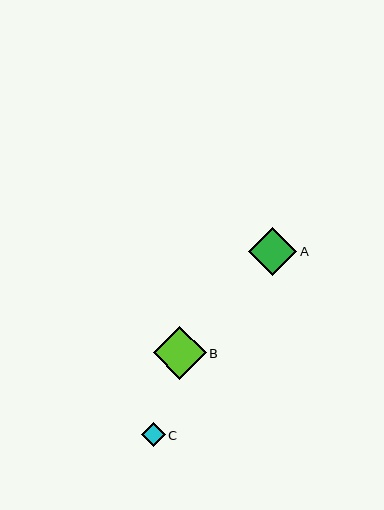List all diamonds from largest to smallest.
From largest to smallest: B, A, C.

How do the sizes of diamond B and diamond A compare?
Diamond B and diamond A are approximately the same size.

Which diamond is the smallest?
Diamond C is the smallest with a size of approximately 24 pixels.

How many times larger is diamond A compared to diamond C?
Diamond A is approximately 2.0 times the size of diamond C.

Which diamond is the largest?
Diamond B is the largest with a size of approximately 53 pixels.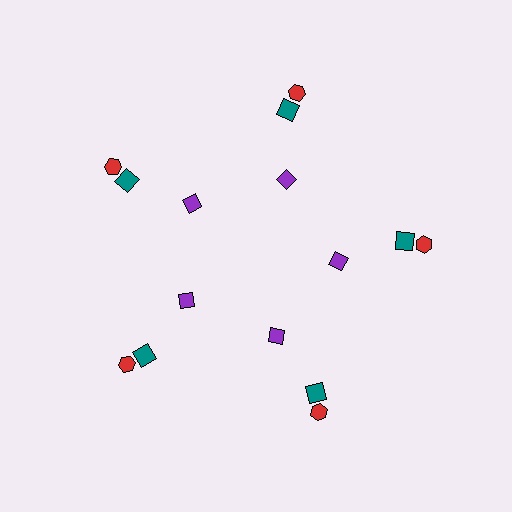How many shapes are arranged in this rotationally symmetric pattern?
There are 15 shapes, arranged in 5 groups of 3.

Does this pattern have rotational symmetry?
Yes, this pattern has 5-fold rotational symmetry. It looks the same after rotating 72 degrees around the center.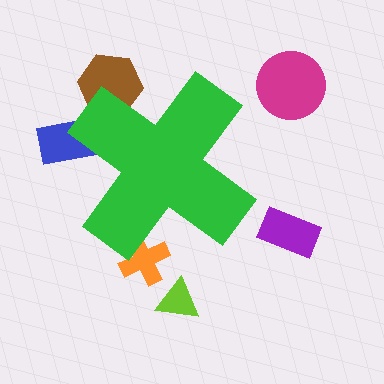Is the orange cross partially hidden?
Yes, the orange cross is partially hidden behind the green cross.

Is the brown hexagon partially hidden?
Yes, the brown hexagon is partially hidden behind the green cross.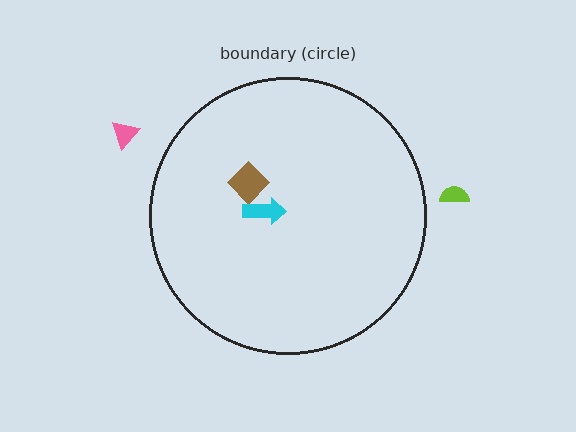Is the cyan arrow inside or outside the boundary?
Inside.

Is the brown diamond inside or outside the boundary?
Inside.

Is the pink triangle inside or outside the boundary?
Outside.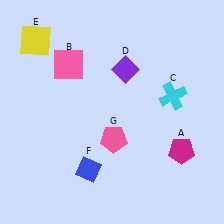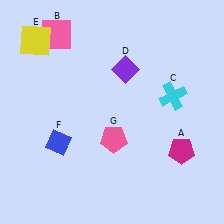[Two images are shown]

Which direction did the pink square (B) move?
The pink square (B) moved up.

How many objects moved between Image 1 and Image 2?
2 objects moved between the two images.